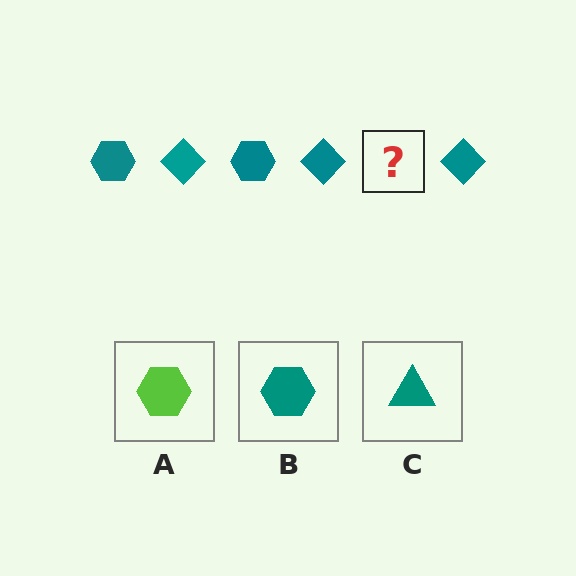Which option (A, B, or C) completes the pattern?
B.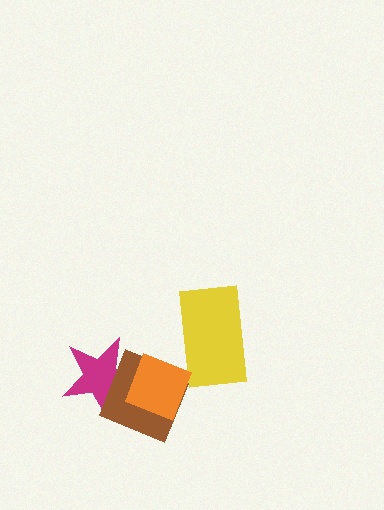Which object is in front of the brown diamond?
The orange square is in front of the brown diamond.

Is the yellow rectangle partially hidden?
No, no other shape covers it.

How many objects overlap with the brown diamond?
2 objects overlap with the brown diamond.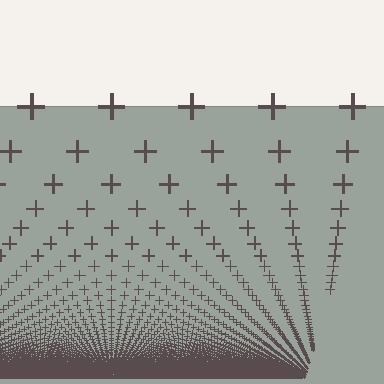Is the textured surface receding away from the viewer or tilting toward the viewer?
The surface appears to tilt toward the viewer. Texture elements get larger and sparser toward the top.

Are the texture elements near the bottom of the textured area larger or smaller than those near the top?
Smaller. The gradient is inverted — elements near the bottom are smaller and denser.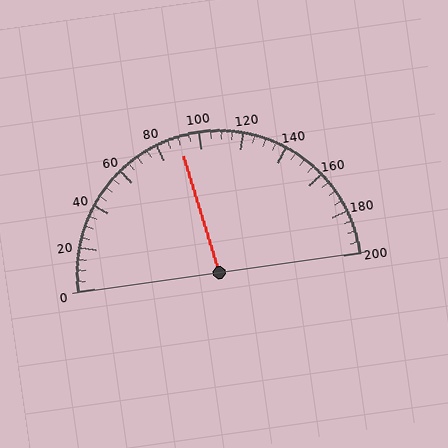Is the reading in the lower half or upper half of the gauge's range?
The reading is in the lower half of the range (0 to 200).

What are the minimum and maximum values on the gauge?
The gauge ranges from 0 to 200.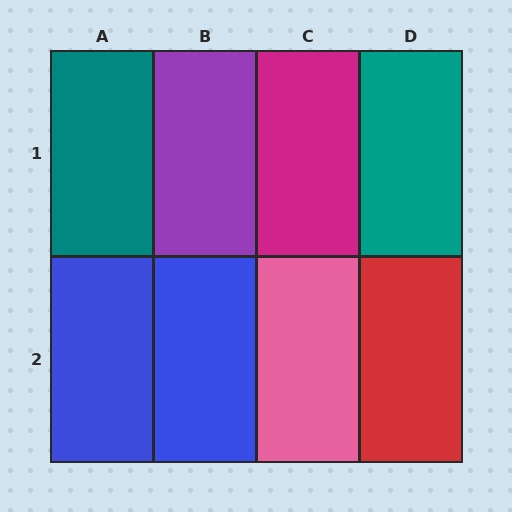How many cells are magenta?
1 cell is magenta.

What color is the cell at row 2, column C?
Pink.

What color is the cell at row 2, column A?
Blue.